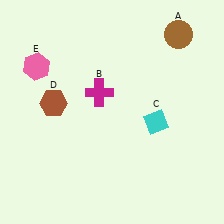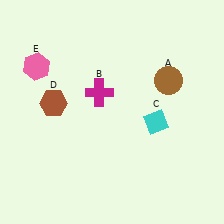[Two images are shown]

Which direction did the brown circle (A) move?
The brown circle (A) moved down.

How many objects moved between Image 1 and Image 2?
1 object moved between the two images.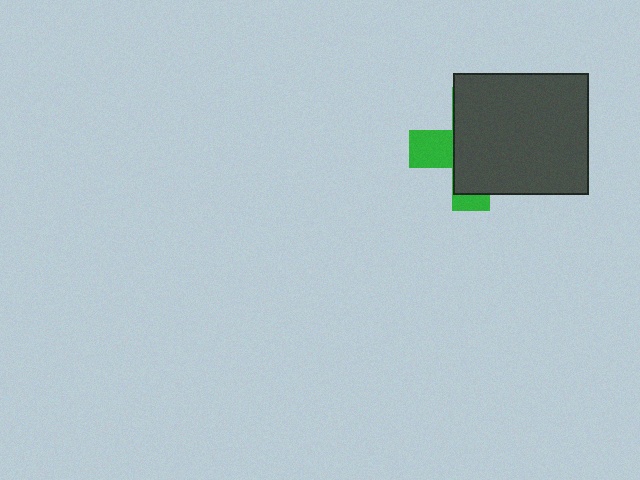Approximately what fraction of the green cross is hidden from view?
Roughly 70% of the green cross is hidden behind the dark gray rectangle.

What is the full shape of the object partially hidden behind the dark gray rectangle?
The partially hidden object is a green cross.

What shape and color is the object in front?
The object in front is a dark gray rectangle.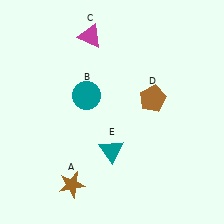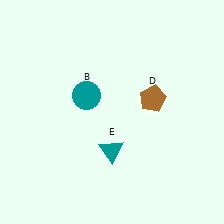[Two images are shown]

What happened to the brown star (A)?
The brown star (A) was removed in Image 2. It was in the bottom-left area of Image 1.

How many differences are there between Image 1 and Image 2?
There are 2 differences between the two images.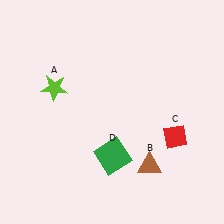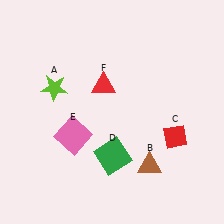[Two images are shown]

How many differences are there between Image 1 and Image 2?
There are 2 differences between the two images.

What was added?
A pink square (E), a red triangle (F) were added in Image 2.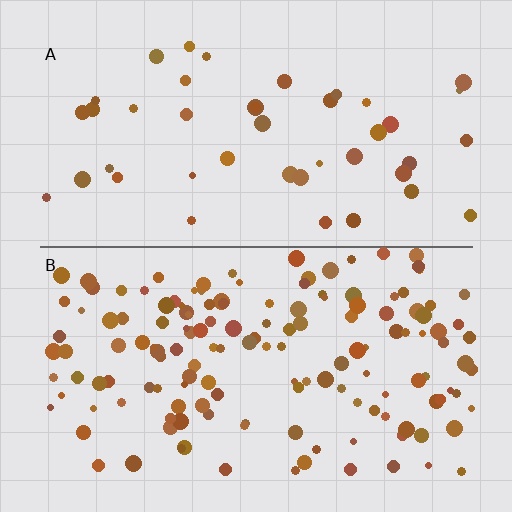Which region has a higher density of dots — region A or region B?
B (the bottom).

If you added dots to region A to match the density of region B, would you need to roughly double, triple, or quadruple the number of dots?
Approximately triple.